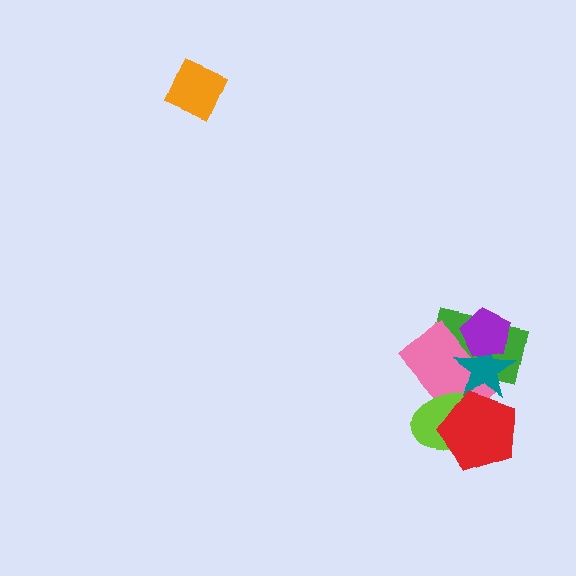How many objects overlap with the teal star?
5 objects overlap with the teal star.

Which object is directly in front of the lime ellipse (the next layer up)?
The teal star is directly in front of the lime ellipse.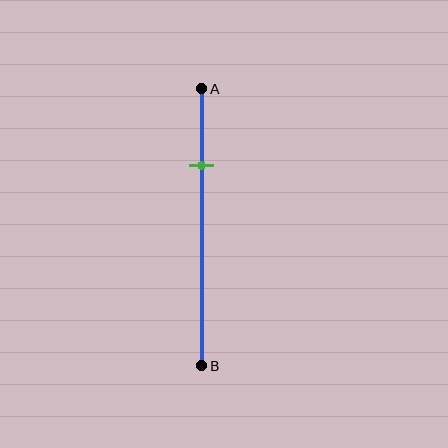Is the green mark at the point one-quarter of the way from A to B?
Yes, the mark is approximately at the one-quarter point.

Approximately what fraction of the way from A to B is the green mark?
The green mark is approximately 30% of the way from A to B.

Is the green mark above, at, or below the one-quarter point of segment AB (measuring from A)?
The green mark is approximately at the one-quarter point of segment AB.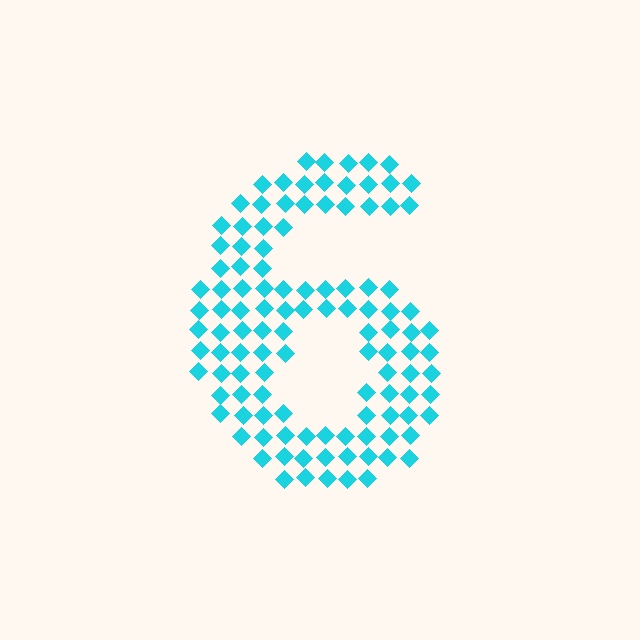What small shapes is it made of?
It is made of small diamonds.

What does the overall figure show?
The overall figure shows the digit 6.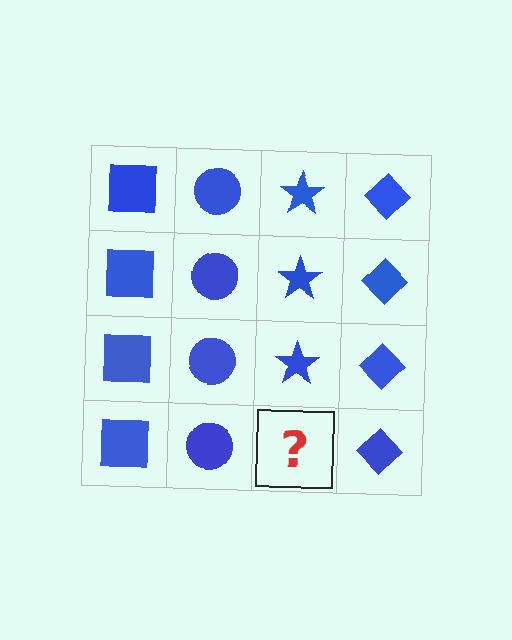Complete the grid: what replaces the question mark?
The question mark should be replaced with a blue star.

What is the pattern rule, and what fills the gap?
The rule is that each column has a consistent shape. The gap should be filled with a blue star.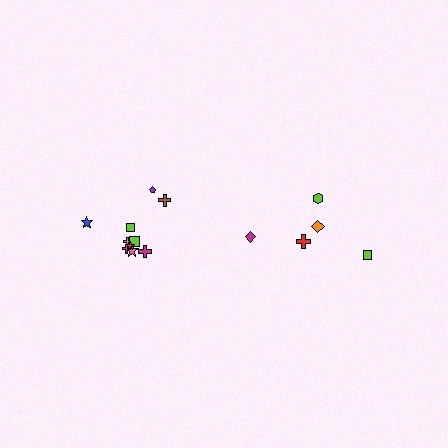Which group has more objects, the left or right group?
The left group.